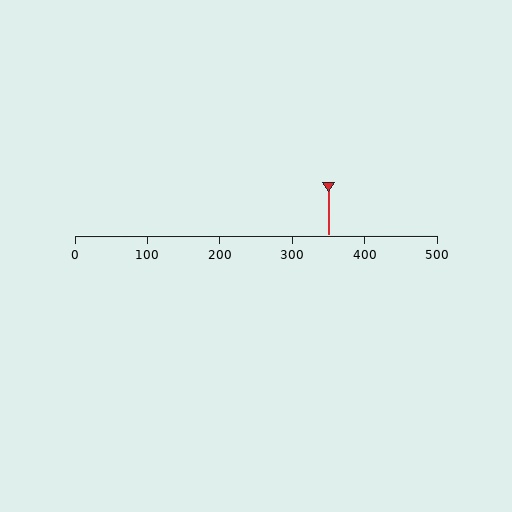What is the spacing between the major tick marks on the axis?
The major ticks are spaced 100 apart.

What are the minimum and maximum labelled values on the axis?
The axis runs from 0 to 500.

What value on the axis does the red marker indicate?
The marker indicates approximately 350.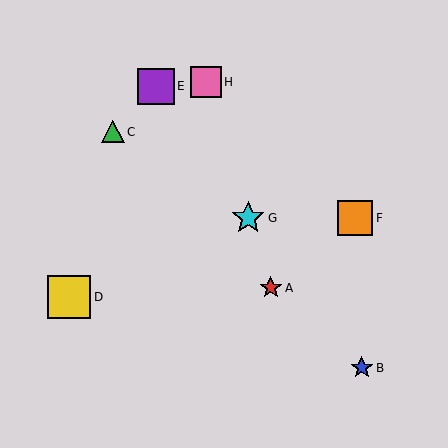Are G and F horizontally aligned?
Yes, both are at y≈218.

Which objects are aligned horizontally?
Objects F, G are aligned horizontally.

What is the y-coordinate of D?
Object D is at y≈297.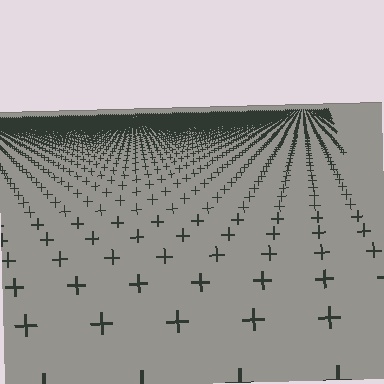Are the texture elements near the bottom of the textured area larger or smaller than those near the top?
Larger. Near the bottom, elements are closer to the viewer and appear at a bigger on-screen size.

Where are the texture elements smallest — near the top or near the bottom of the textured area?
Near the top.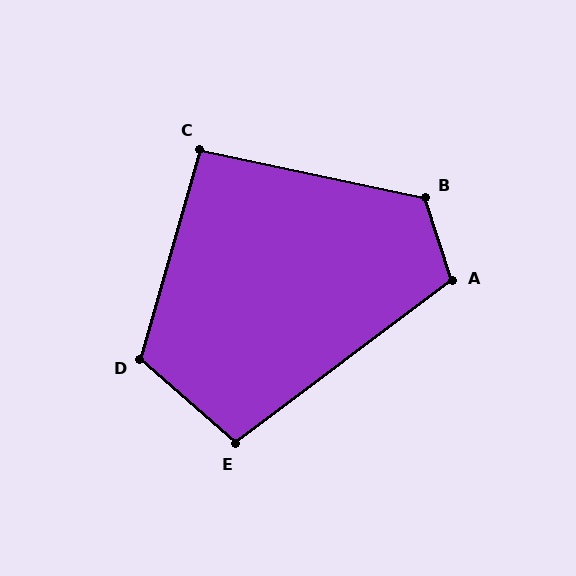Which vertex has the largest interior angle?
B, at approximately 120 degrees.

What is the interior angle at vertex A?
Approximately 109 degrees (obtuse).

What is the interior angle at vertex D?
Approximately 116 degrees (obtuse).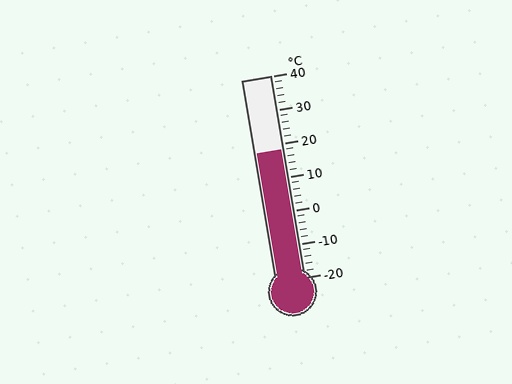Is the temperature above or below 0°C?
The temperature is above 0°C.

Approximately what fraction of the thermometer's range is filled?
The thermometer is filled to approximately 65% of its range.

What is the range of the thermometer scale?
The thermometer scale ranges from -20°C to 40°C.